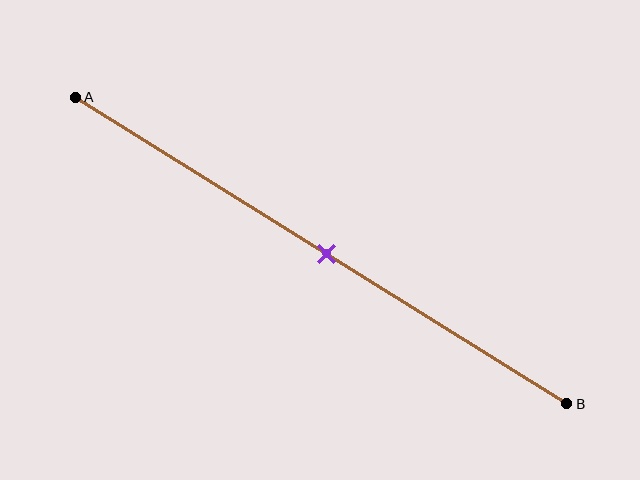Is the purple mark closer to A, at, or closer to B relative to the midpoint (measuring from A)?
The purple mark is approximately at the midpoint of segment AB.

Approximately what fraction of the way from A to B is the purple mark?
The purple mark is approximately 50% of the way from A to B.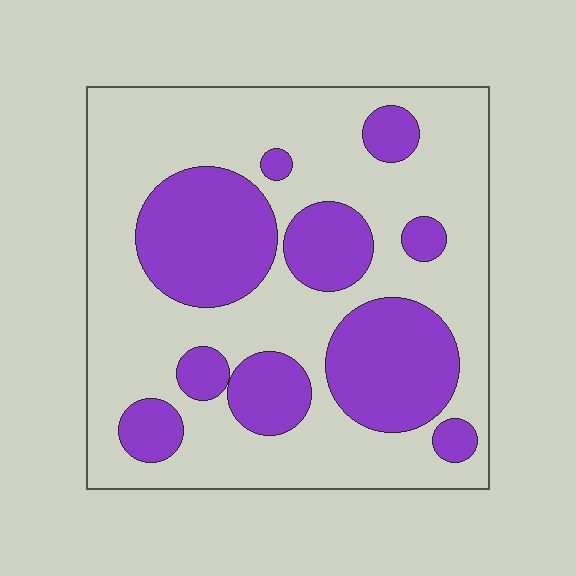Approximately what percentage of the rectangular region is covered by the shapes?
Approximately 35%.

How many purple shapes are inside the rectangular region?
10.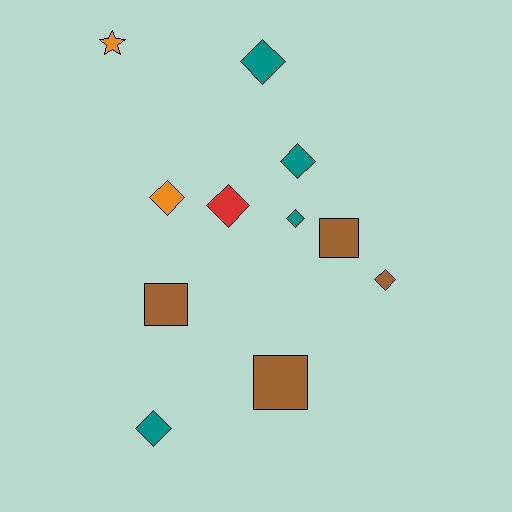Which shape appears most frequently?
Diamond, with 7 objects.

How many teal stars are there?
There are no teal stars.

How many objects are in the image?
There are 11 objects.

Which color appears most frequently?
Teal, with 4 objects.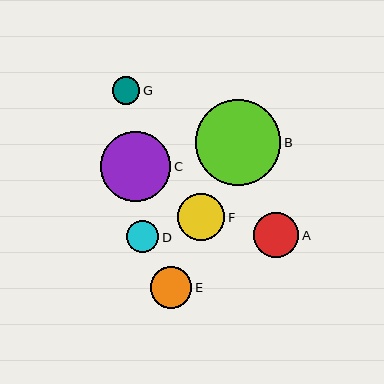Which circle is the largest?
Circle B is the largest with a size of approximately 85 pixels.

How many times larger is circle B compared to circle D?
Circle B is approximately 2.6 times the size of circle D.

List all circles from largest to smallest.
From largest to smallest: B, C, F, A, E, D, G.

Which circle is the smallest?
Circle G is the smallest with a size of approximately 28 pixels.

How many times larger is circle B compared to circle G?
Circle B is approximately 3.1 times the size of circle G.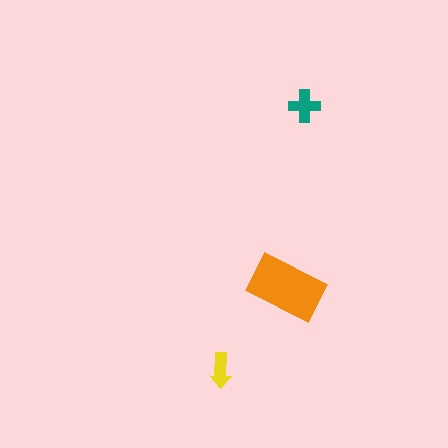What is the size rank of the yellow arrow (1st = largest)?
3rd.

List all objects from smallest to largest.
The yellow arrow, the teal cross, the orange rectangle.